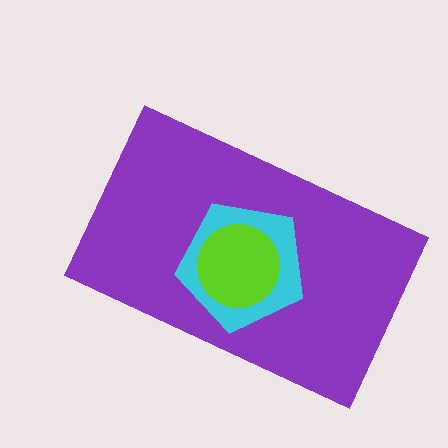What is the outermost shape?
The purple rectangle.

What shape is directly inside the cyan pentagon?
The lime circle.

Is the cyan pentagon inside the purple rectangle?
Yes.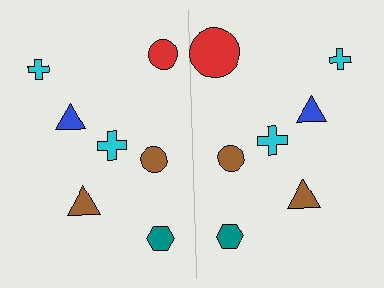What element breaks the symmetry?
The red circle on the right side has a different size than its mirror counterpart.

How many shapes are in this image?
There are 14 shapes in this image.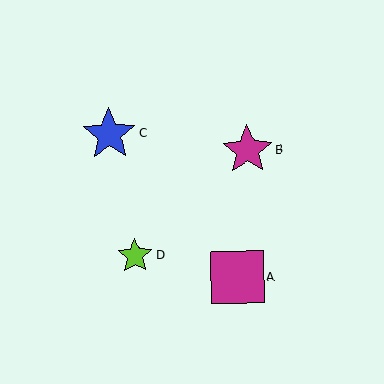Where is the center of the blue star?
The center of the blue star is at (109, 134).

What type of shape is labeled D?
Shape D is a lime star.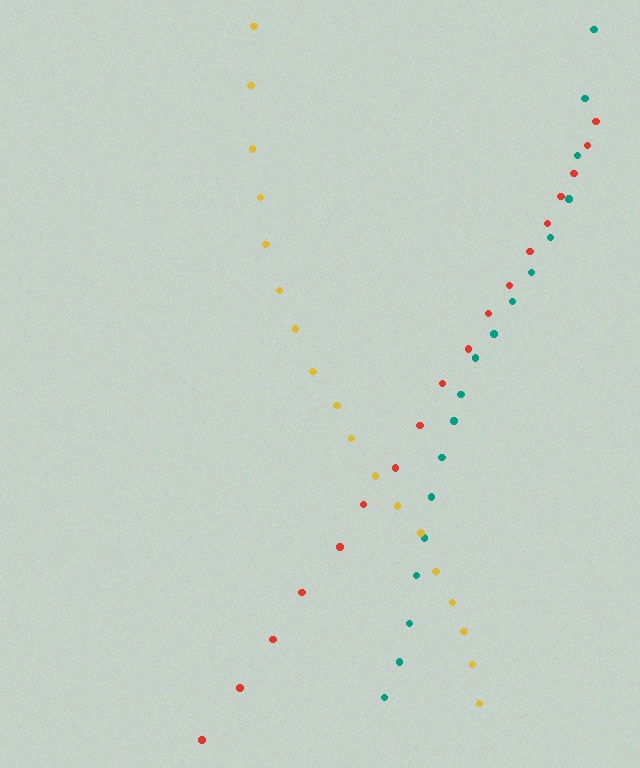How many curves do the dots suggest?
There are 3 distinct paths.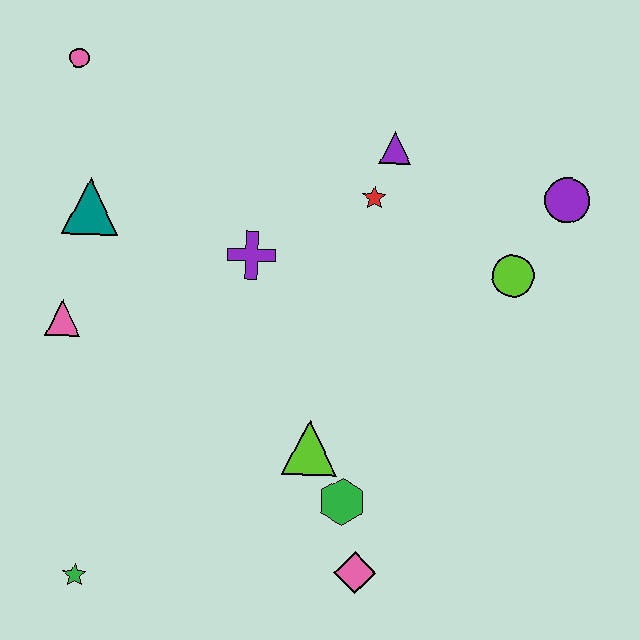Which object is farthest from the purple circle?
The green star is farthest from the purple circle.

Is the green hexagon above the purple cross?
No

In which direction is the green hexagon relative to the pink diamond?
The green hexagon is above the pink diamond.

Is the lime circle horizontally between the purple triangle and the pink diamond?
No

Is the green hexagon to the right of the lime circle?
No